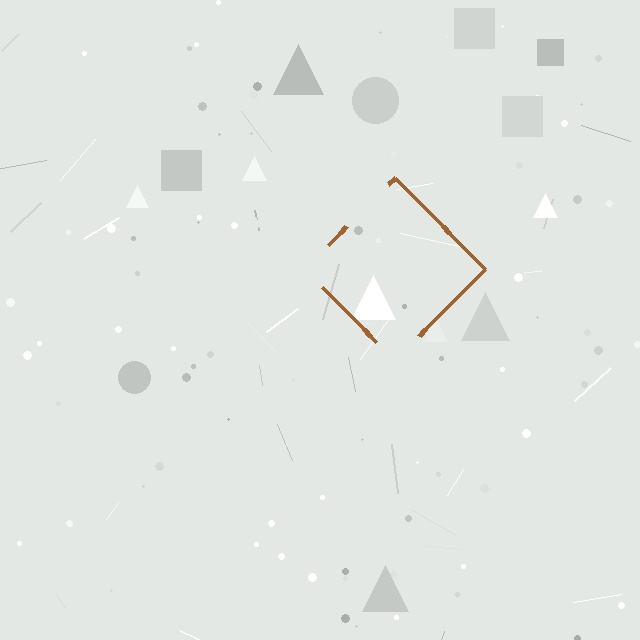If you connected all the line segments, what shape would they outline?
They would outline a diamond.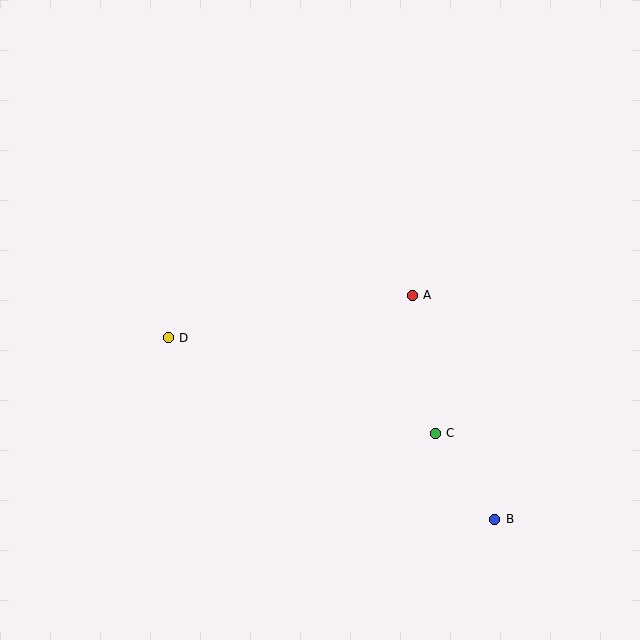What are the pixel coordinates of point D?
Point D is at (168, 338).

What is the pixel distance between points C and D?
The distance between C and D is 283 pixels.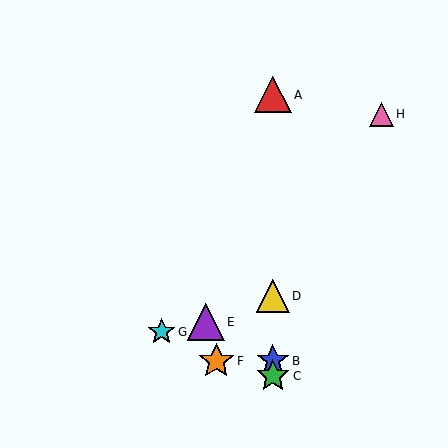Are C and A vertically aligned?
Yes, both are at x≈273.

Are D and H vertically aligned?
No, D is at x≈273 and H is at x≈381.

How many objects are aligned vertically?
4 objects (A, B, C, D) are aligned vertically.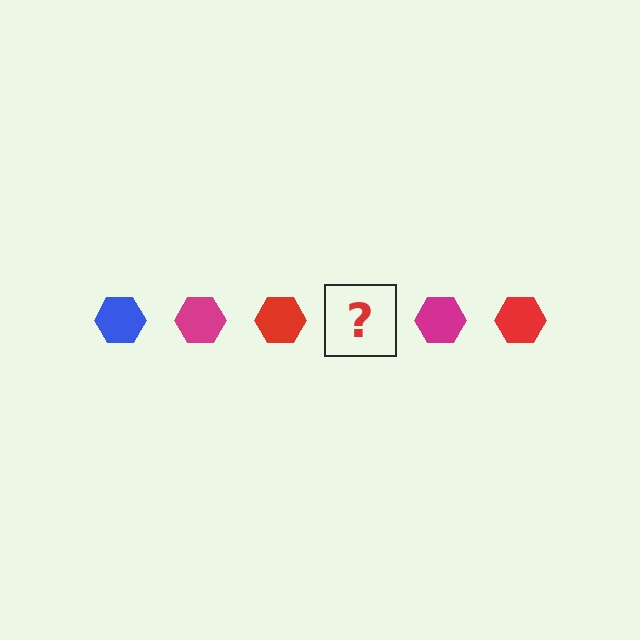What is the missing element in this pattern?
The missing element is a blue hexagon.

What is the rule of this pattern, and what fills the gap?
The rule is that the pattern cycles through blue, magenta, red hexagons. The gap should be filled with a blue hexagon.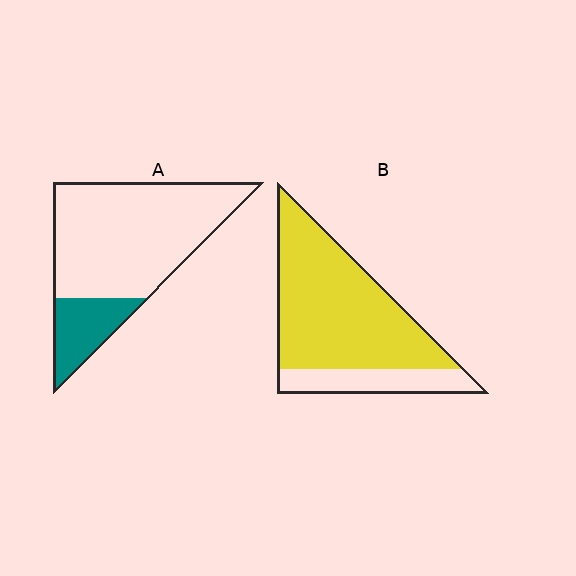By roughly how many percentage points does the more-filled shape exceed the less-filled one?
By roughly 55 percentage points (B over A).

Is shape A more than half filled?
No.